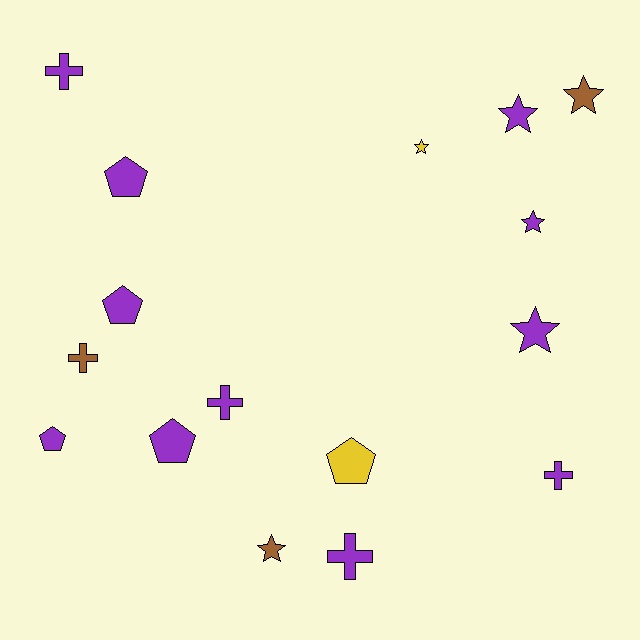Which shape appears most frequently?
Star, with 6 objects.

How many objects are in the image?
There are 16 objects.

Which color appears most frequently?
Purple, with 11 objects.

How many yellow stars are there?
There is 1 yellow star.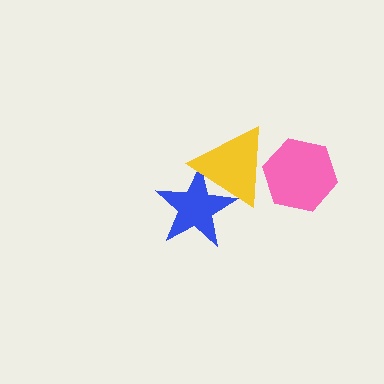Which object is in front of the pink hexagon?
The yellow triangle is in front of the pink hexagon.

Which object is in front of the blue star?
The yellow triangle is in front of the blue star.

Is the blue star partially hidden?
Yes, it is partially covered by another shape.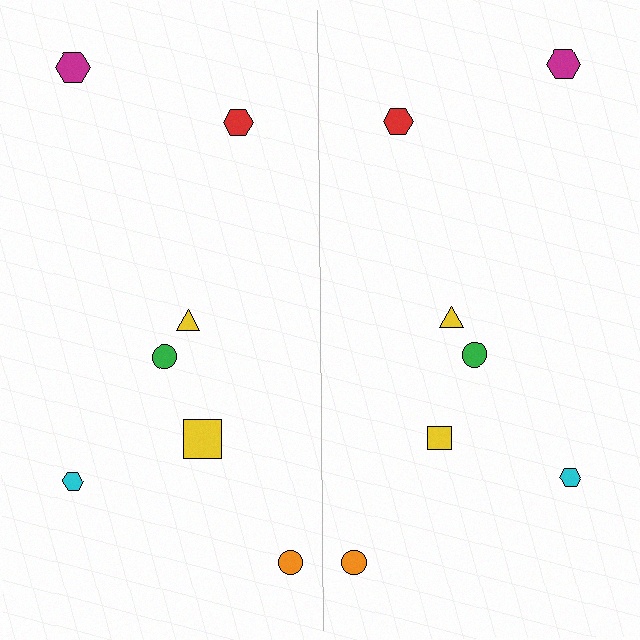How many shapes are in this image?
There are 14 shapes in this image.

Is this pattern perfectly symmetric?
No, the pattern is not perfectly symmetric. The yellow square on the right side has a different size than its mirror counterpart.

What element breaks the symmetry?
The yellow square on the right side has a different size than its mirror counterpart.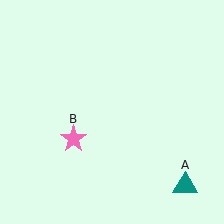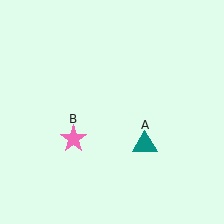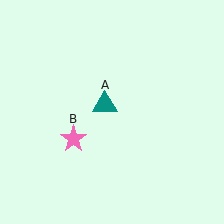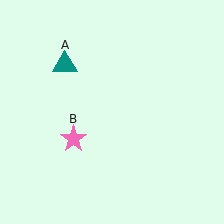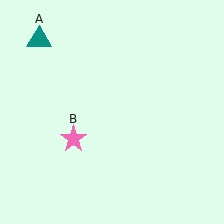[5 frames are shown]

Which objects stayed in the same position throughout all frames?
Pink star (object B) remained stationary.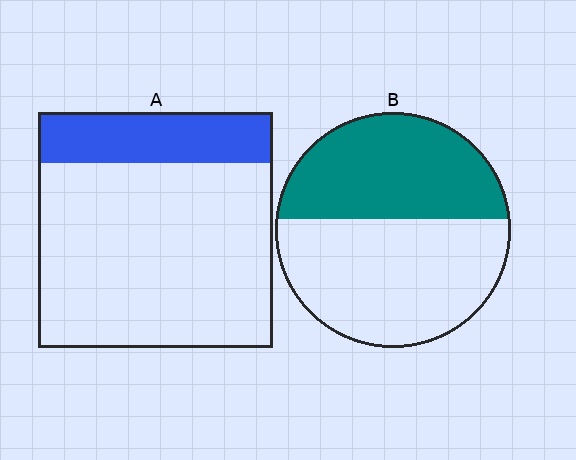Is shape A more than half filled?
No.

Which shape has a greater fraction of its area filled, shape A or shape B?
Shape B.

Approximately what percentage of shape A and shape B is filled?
A is approximately 20% and B is approximately 45%.